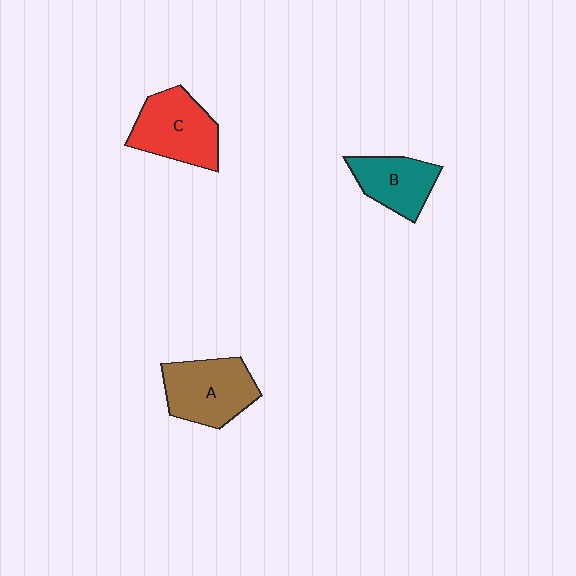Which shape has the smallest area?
Shape B (teal).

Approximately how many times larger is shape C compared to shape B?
Approximately 1.3 times.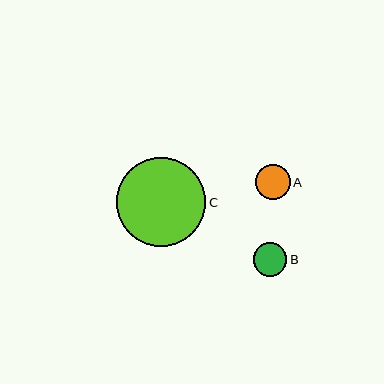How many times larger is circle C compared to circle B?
Circle C is approximately 2.7 times the size of circle B.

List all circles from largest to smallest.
From largest to smallest: C, A, B.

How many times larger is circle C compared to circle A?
Circle C is approximately 2.5 times the size of circle A.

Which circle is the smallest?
Circle B is the smallest with a size of approximately 33 pixels.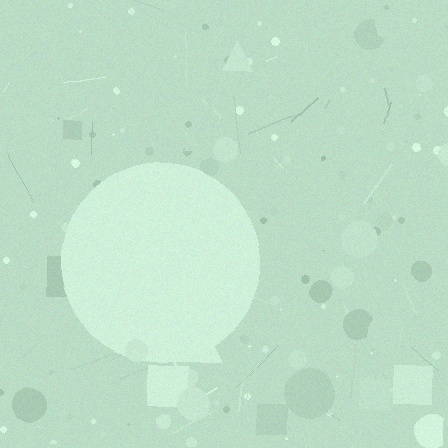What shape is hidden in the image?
A circle is hidden in the image.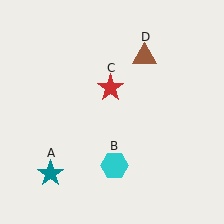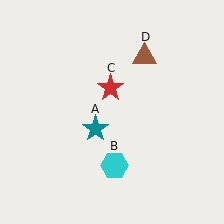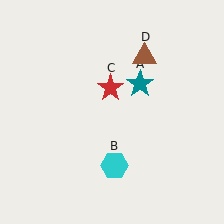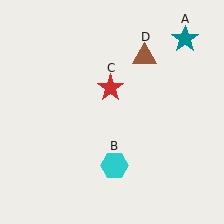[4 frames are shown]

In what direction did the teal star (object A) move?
The teal star (object A) moved up and to the right.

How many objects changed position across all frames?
1 object changed position: teal star (object A).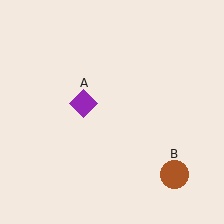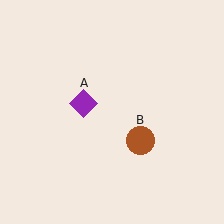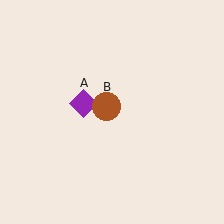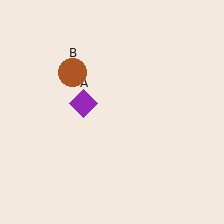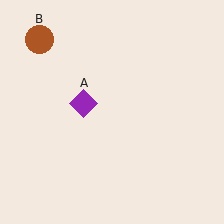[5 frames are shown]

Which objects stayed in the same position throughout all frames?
Purple diamond (object A) remained stationary.